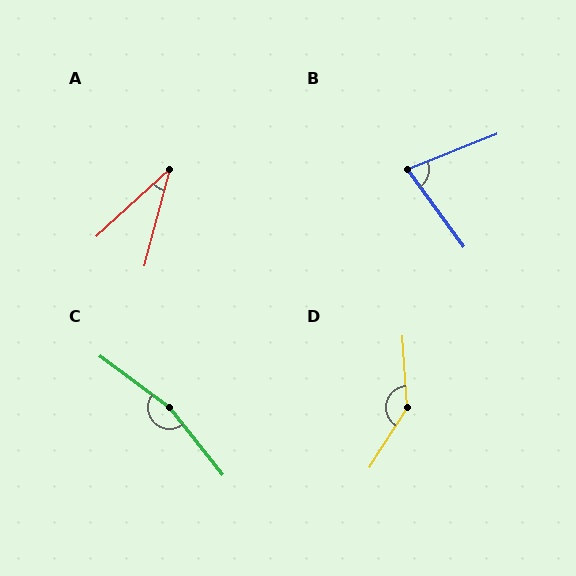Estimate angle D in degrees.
Approximately 144 degrees.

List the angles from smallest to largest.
A (33°), B (75°), D (144°), C (165°).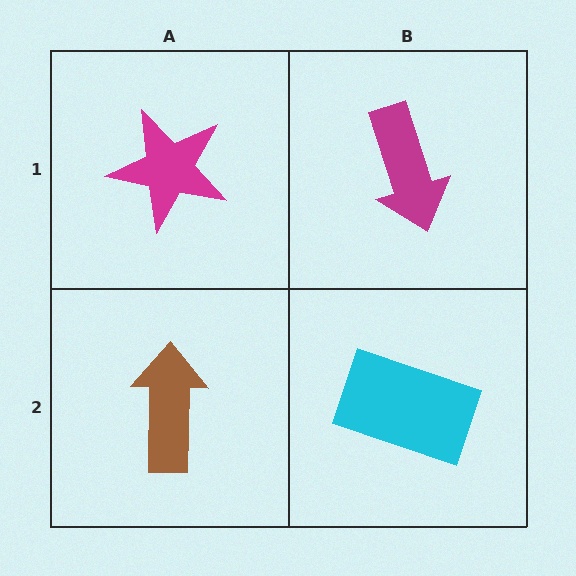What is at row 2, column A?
A brown arrow.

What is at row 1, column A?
A magenta star.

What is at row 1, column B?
A magenta arrow.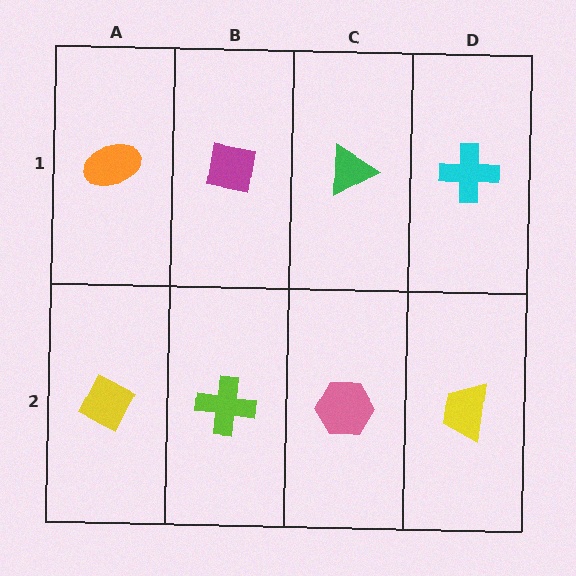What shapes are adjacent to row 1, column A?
A yellow diamond (row 2, column A), a magenta square (row 1, column B).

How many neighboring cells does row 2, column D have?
2.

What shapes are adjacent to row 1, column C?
A pink hexagon (row 2, column C), a magenta square (row 1, column B), a cyan cross (row 1, column D).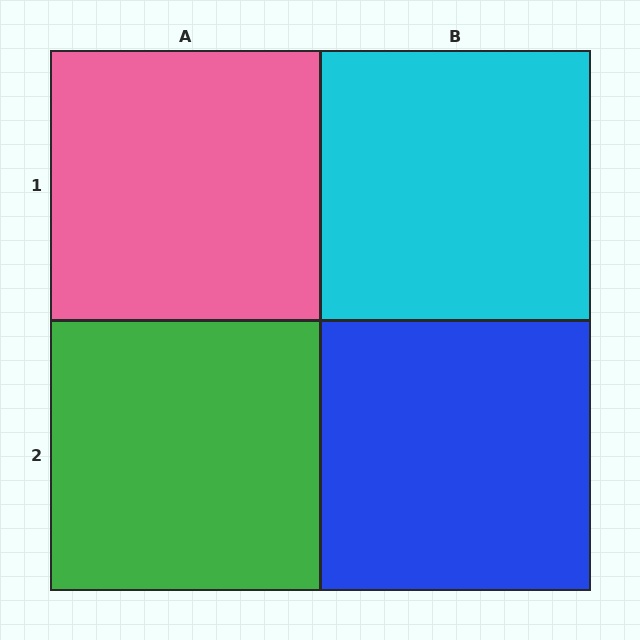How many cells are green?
1 cell is green.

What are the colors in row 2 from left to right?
Green, blue.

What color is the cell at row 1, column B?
Cyan.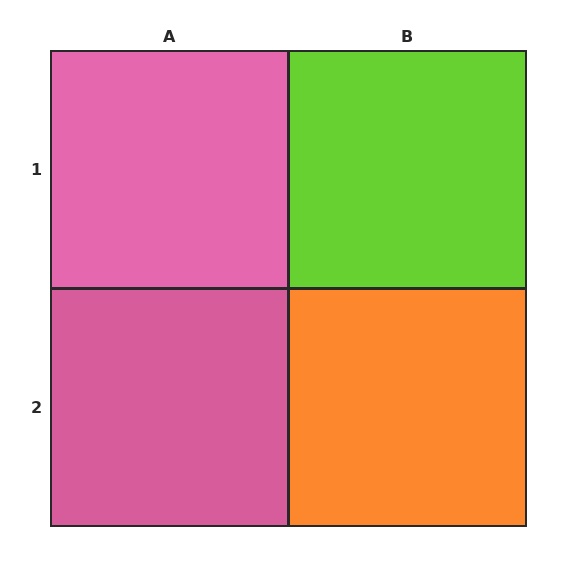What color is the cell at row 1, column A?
Pink.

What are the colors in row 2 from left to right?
Pink, orange.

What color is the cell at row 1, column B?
Lime.